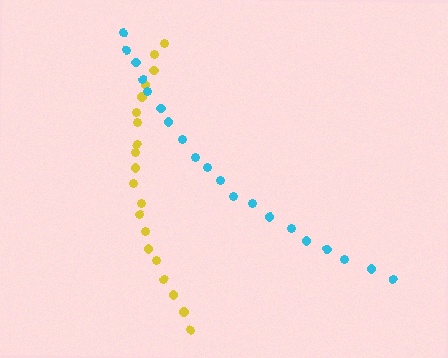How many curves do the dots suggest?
There are 2 distinct paths.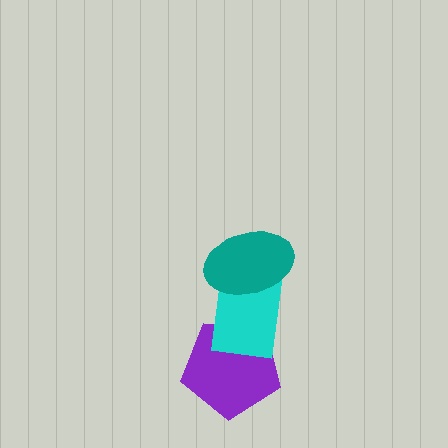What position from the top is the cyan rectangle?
The cyan rectangle is 2nd from the top.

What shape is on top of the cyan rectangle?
The teal ellipse is on top of the cyan rectangle.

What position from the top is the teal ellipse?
The teal ellipse is 1st from the top.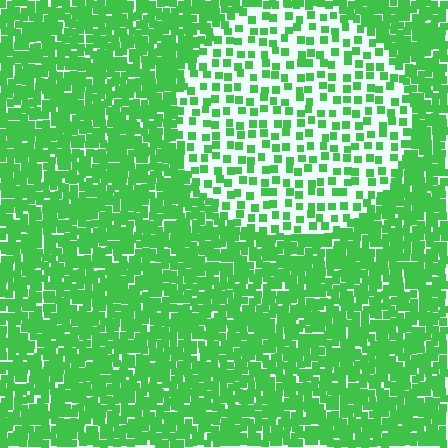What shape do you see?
I see a circle.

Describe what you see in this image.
The image contains small green elements arranged at two different densities. A circle-shaped region is visible where the elements are less densely packed than the surrounding area.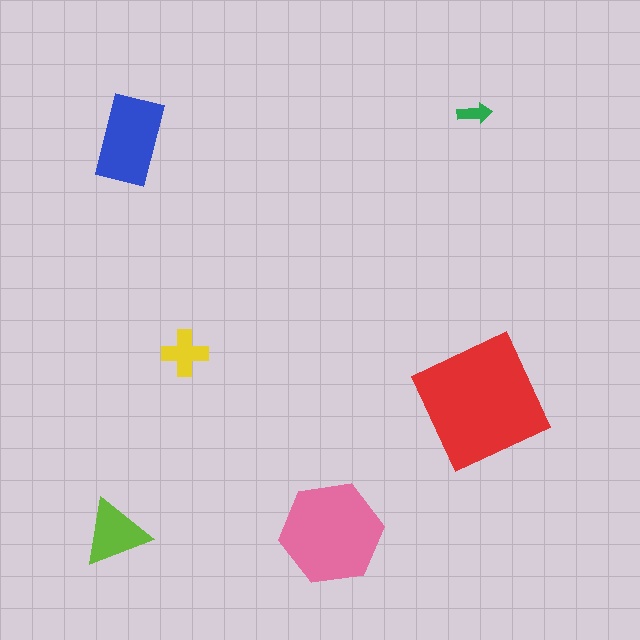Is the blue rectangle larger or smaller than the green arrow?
Larger.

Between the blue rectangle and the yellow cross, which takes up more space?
The blue rectangle.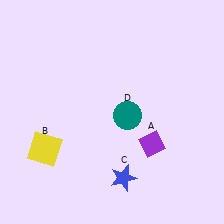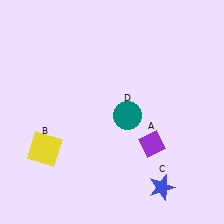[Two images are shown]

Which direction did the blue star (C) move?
The blue star (C) moved right.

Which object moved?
The blue star (C) moved right.